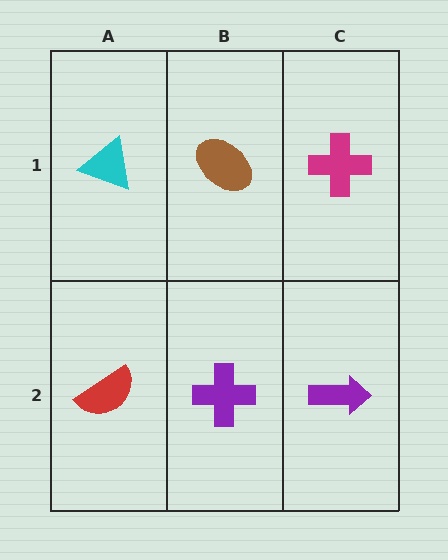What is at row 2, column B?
A purple cross.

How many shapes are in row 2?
3 shapes.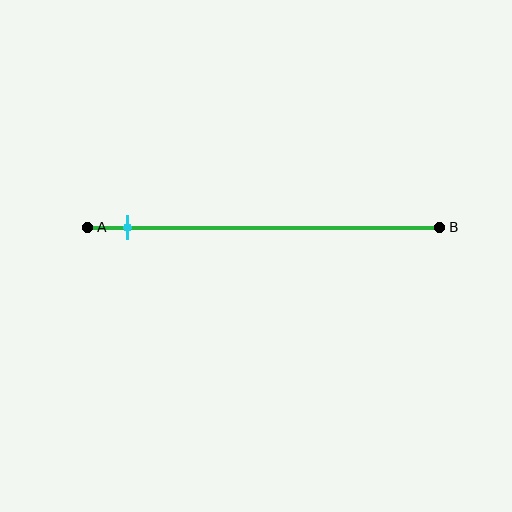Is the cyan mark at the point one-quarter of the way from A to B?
No, the mark is at about 10% from A, not at the 25% one-quarter point.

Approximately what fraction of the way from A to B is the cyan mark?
The cyan mark is approximately 10% of the way from A to B.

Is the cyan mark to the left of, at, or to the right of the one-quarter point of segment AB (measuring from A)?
The cyan mark is to the left of the one-quarter point of segment AB.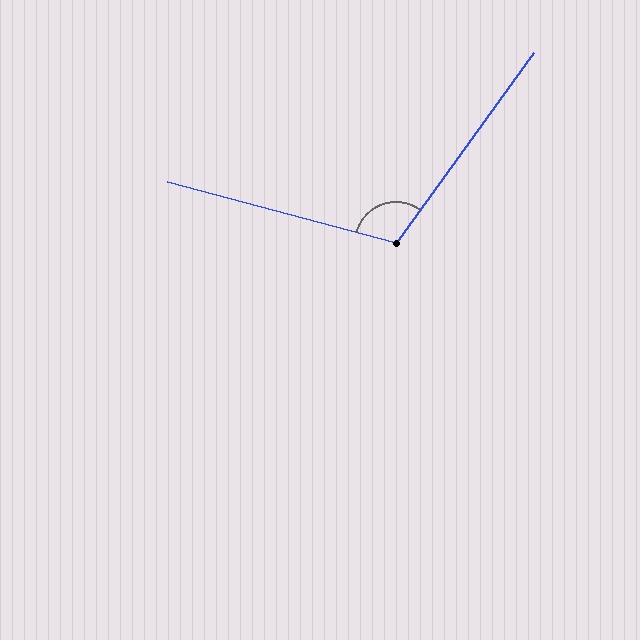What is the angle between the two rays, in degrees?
Approximately 111 degrees.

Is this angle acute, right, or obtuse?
It is obtuse.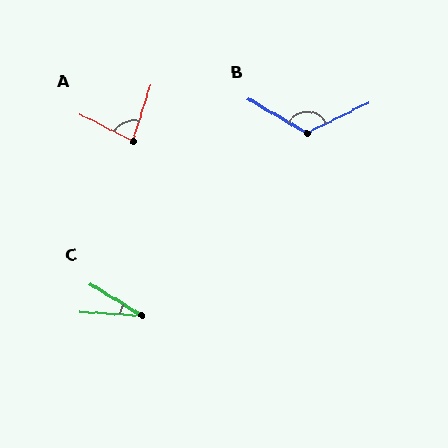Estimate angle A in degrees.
Approximately 80 degrees.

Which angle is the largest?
B, at approximately 124 degrees.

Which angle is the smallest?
C, at approximately 29 degrees.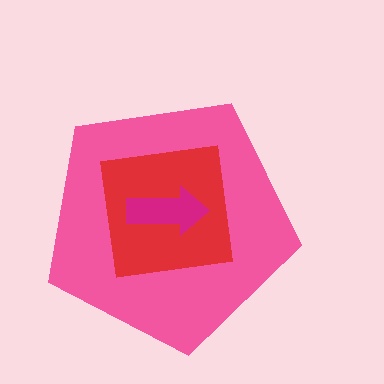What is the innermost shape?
The magenta arrow.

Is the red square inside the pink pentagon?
Yes.